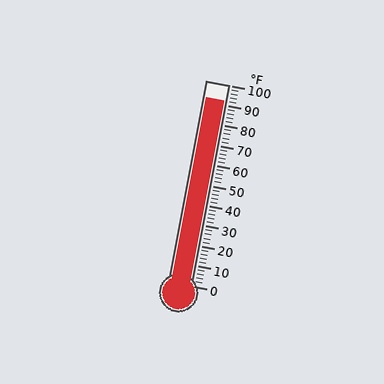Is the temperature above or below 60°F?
The temperature is above 60°F.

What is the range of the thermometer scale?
The thermometer scale ranges from 0°F to 100°F.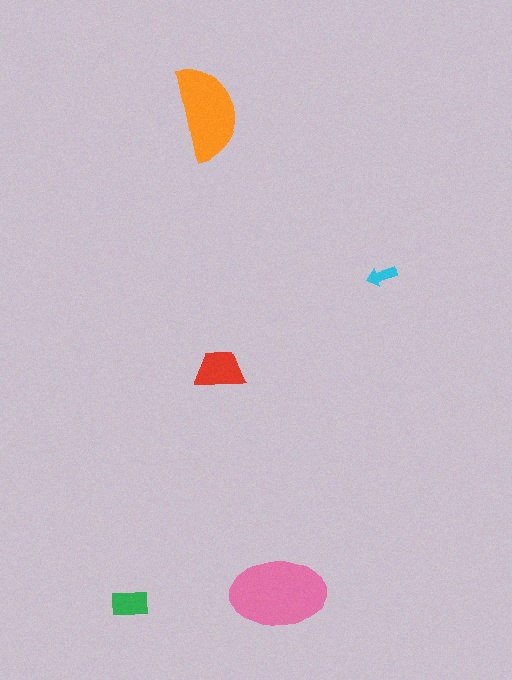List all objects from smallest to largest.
The cyan arrow, the green rectangle, the red trapezoid, the orange semicircle, the pink ellipse.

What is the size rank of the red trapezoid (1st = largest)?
3rd.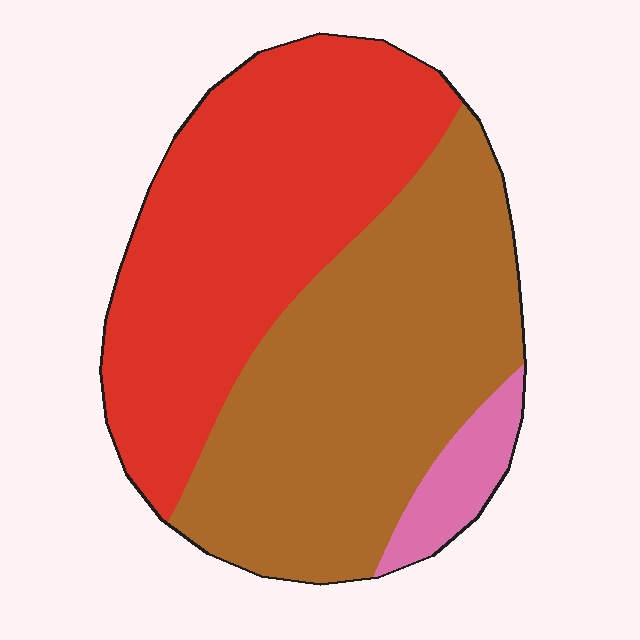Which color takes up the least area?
Pink, at roughly 5%.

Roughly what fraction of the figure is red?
Red takes up between a third and a half of the figure.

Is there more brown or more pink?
Brown.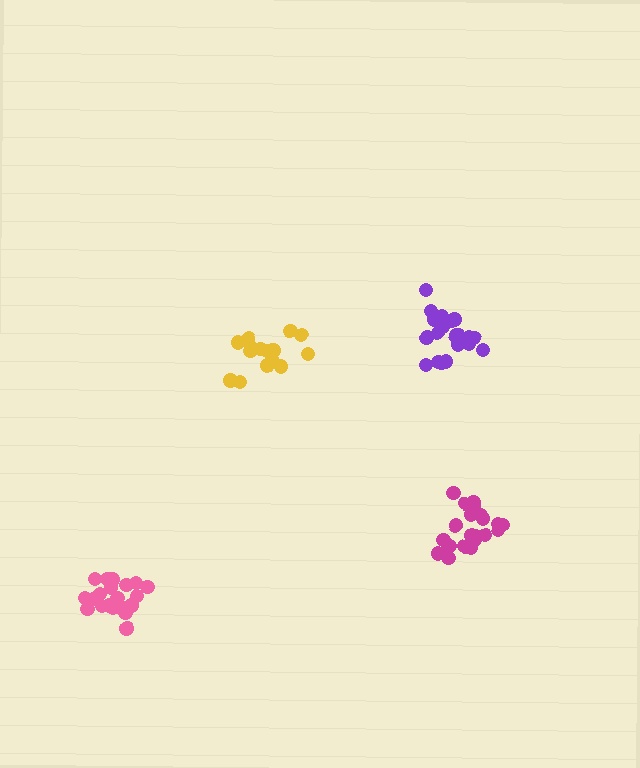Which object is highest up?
The purple cluster is topmost.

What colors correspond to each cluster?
The clusters are colored: yellow, purple, pink, magenta.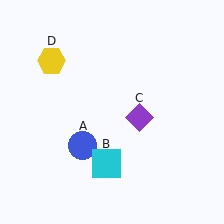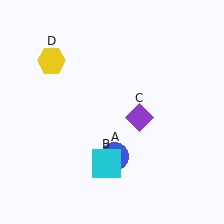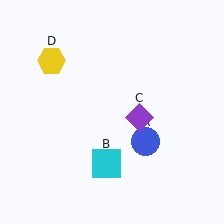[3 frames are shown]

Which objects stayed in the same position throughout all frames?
Cyan square (object B) and purple diamond (object C) and yellow hexagon (object D) remained stationary.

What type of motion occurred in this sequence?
The blue circle (object A) rotated counterclockwise around the center of the scene.